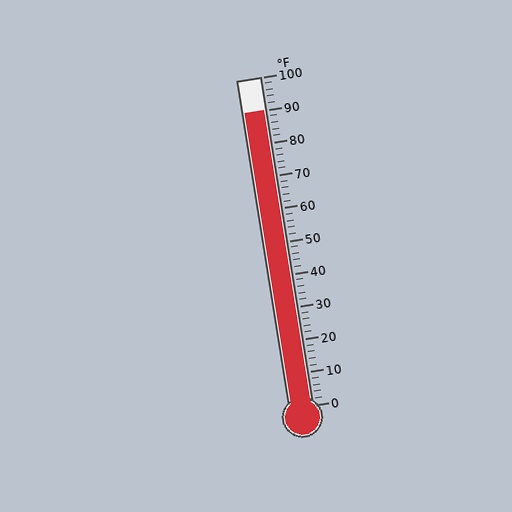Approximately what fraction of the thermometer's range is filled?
The thermometer is filled to approximately 90% of its range.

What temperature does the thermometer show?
The thermometer shows approximately 90°F.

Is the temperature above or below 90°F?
The temperature is at 90°F.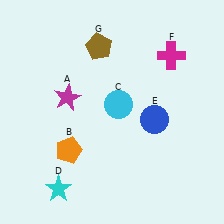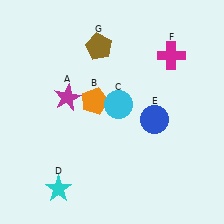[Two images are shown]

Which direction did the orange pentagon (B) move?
The orange pentagon (B) moved up.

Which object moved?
The orange pentagon (B) moved up.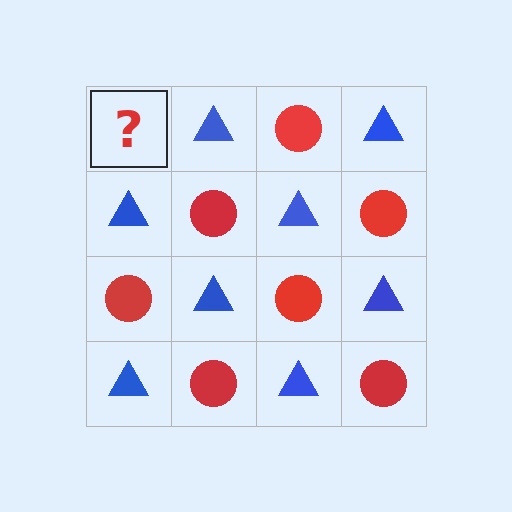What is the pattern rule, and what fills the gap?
The rule is that it alternates red circle and blue triangle in a checkerboard pattern. The gap should be filled with a red circle.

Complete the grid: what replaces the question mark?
The question mark should be replaced with a red circle.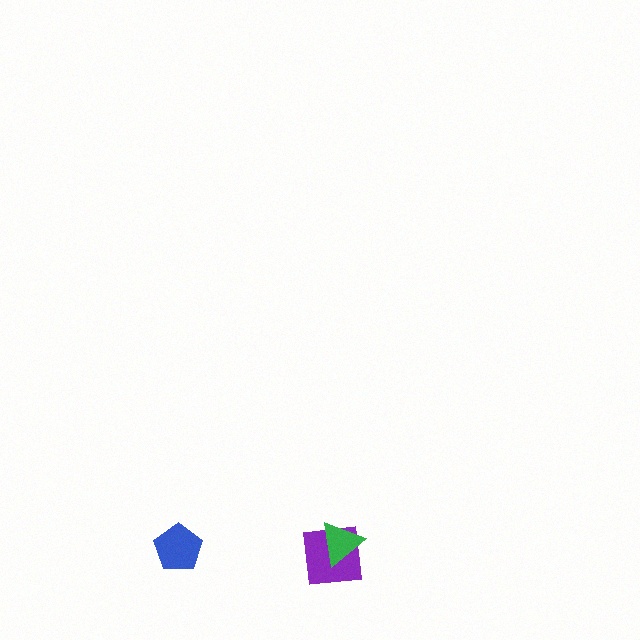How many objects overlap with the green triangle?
1 object overlaps with the green triangle.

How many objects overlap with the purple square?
1 object overlaps with the purple square.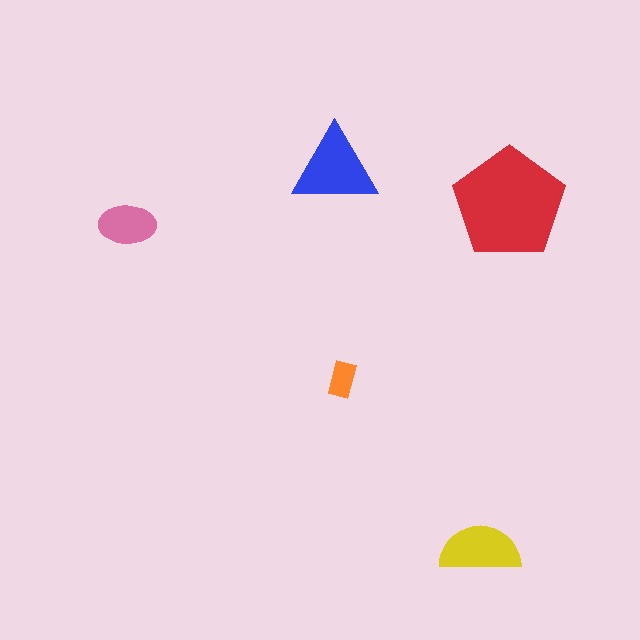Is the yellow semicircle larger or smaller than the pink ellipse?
Larger.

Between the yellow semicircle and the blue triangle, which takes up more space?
The blue triangle.